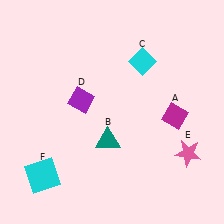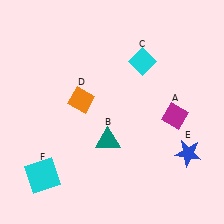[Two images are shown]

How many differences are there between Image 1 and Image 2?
There are 2 differences between the two images.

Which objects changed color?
D changed from purple to orange. E changed from pink to blue.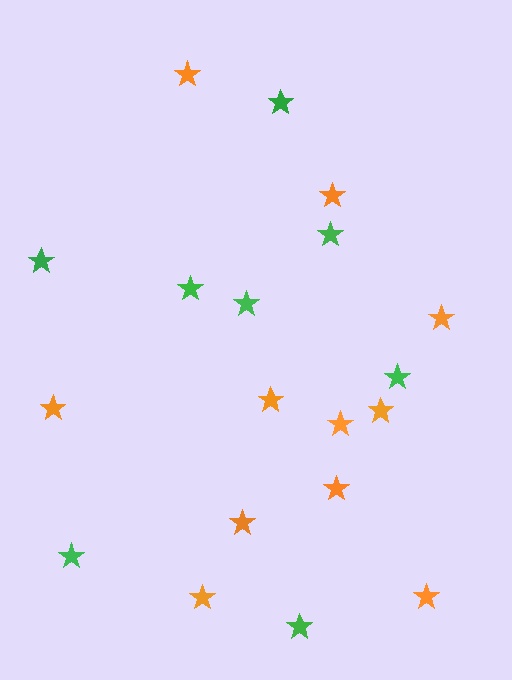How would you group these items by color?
There are 2 groups: one group of orange stars (11) and one group of green stars (8).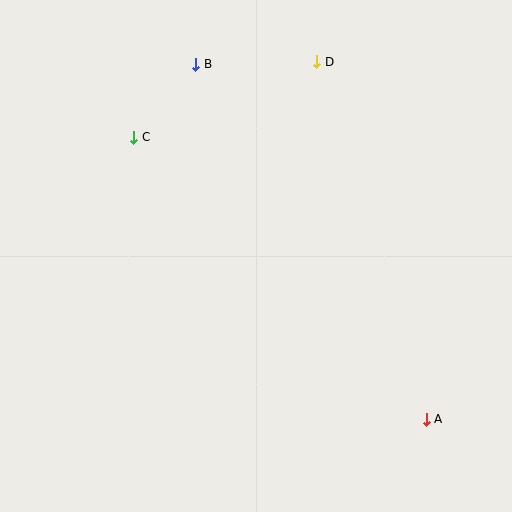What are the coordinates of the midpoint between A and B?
The midpoint between A and B is at (311, 242).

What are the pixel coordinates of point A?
Point A is at (426, 419).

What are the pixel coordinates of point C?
Point C is at (134, 137).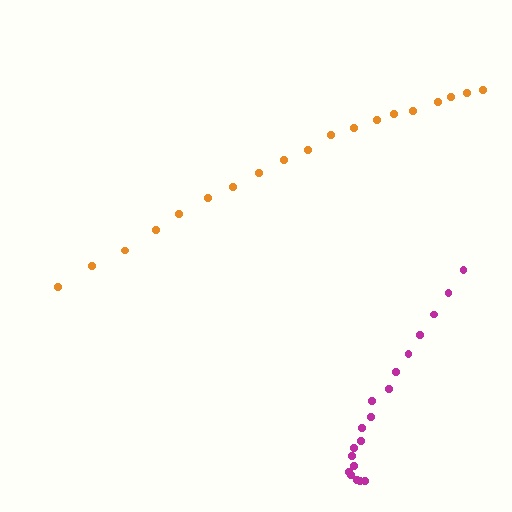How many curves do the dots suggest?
There are 2 distinct paths.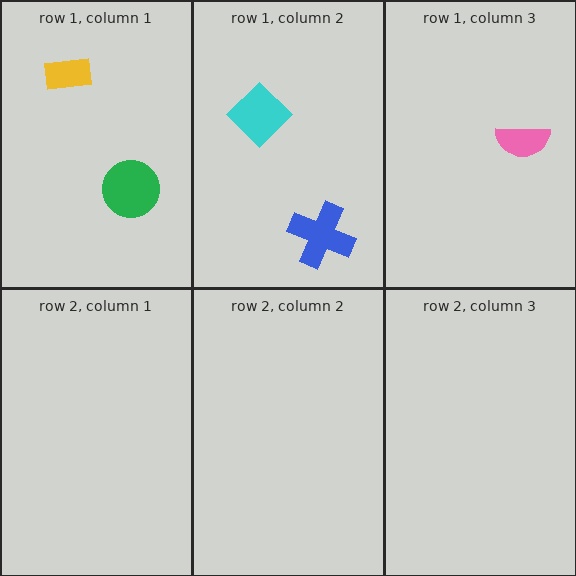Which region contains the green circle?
The row 1, column 1 region.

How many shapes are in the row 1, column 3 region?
1.